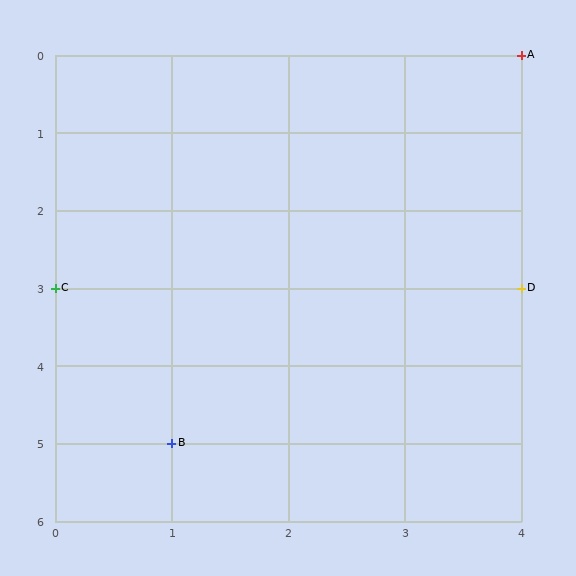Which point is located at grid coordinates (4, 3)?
Point D is at (4, 3).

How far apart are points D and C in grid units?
Points D and C are 4 columns apart.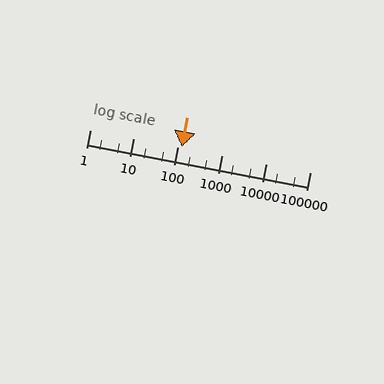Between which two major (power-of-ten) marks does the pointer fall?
The pointer is between 100 and 1000.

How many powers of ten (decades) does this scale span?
The scale spans 5 decades, from 1 to 100000.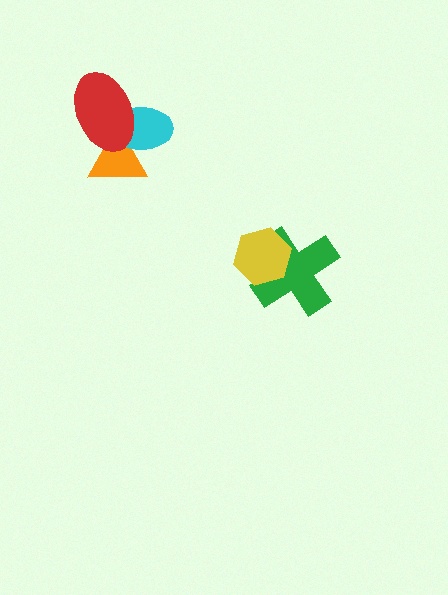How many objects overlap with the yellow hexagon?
1 object overlaps with the yellow hexagon.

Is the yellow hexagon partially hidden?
No, no other shape covers it.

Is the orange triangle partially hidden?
Yes, it is partially covered by another shape.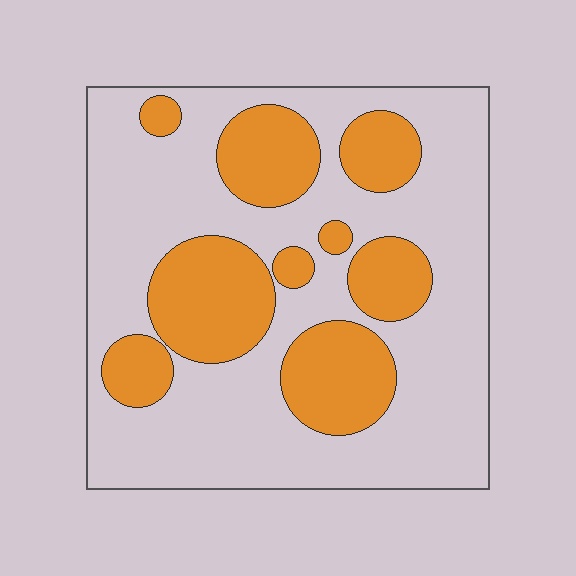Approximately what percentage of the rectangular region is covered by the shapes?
Approximately 30%.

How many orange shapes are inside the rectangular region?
9.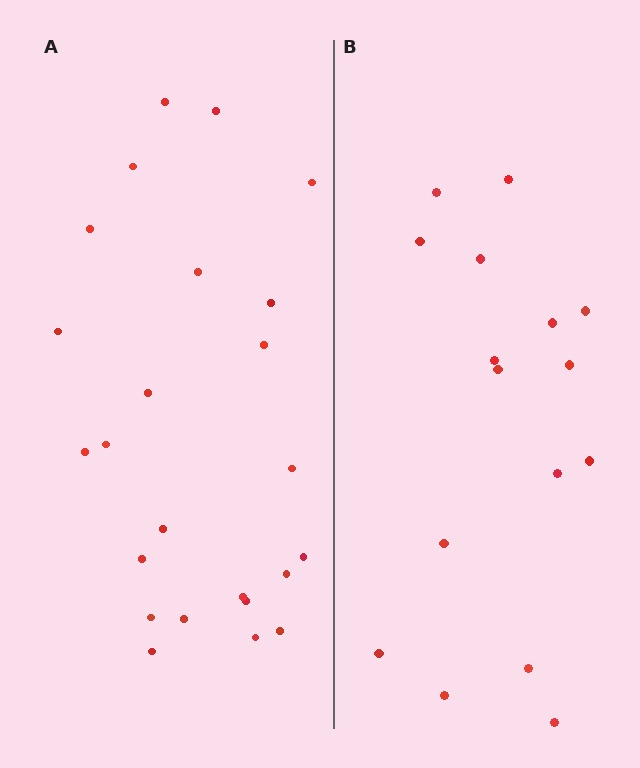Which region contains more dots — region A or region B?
Region A (the left region) has more dots.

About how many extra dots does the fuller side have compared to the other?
Region A has roughly 8 or so more dots than region B.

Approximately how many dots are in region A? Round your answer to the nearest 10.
About 20 dots. (The exact count is 24, which rounds to 20.)